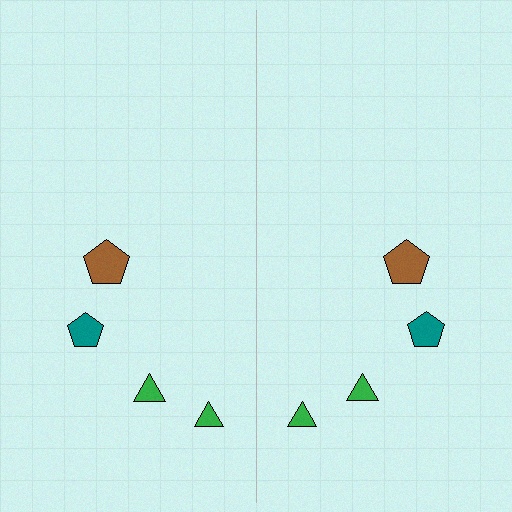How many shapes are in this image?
There are 8 shapes in this image.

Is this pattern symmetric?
Yes, this pattern has bilateral (reflection) symmetry.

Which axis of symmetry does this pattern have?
The pattern has a vertical axis of symmetry running through the center of the image.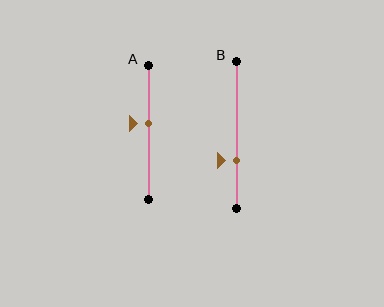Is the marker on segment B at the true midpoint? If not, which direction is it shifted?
No, the marker on segment B is shifted downward by about 17% of the segment length.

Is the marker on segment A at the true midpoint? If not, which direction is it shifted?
No, the marker on segment A is shifted upward by about 7% of the segment length.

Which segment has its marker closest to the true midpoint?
Segment A has its marker closest to the true midpoint.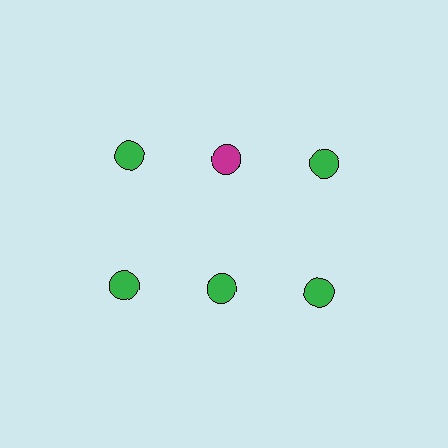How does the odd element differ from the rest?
It has a different color: magenta instead of green.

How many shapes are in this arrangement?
There are 6 shapes arranged in a grid pattern.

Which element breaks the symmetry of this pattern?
The magenta circle in the top row, second from left column breaks the symmetry. All other shapes are green circles.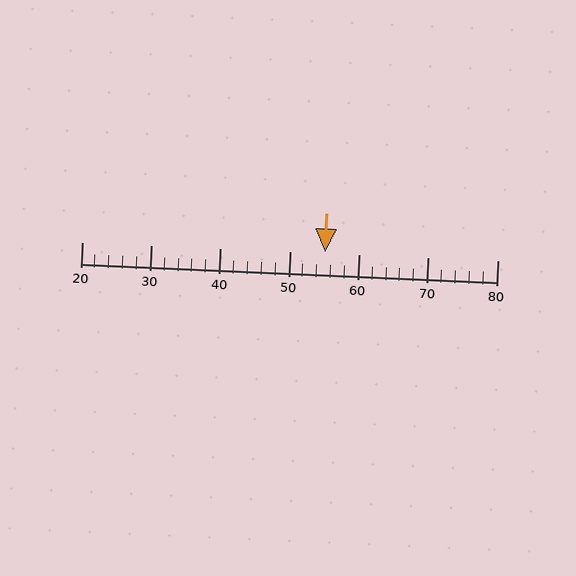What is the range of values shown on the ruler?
The ruler shows values from 20 to 80.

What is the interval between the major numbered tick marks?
The major tick marks are spaced 10 units apart.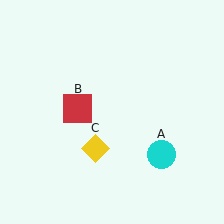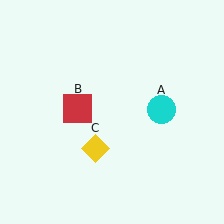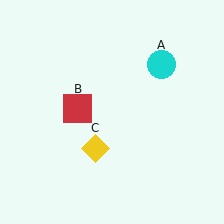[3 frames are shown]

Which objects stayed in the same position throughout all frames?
Red square (object B) and yellow diamond (object C) remained stationary.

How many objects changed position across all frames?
1 object changed position: cyan circle (object A).